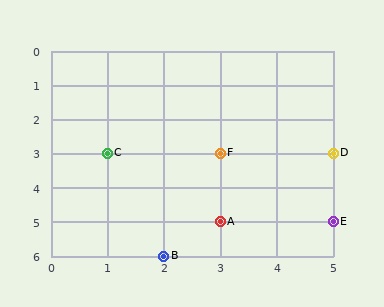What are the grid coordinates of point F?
Point F is at grid coordinates (3, 3).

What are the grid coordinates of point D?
Point D is at grid coordinates (5, 3).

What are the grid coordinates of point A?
Point A is at grid coordinates (3, 5).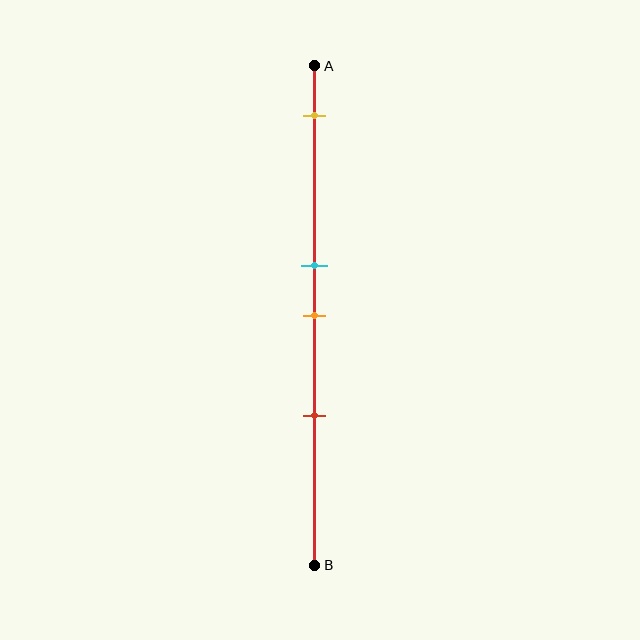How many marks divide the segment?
There are 4 marks dividing the segment.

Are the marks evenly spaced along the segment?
No, the marks are not evenly spaced.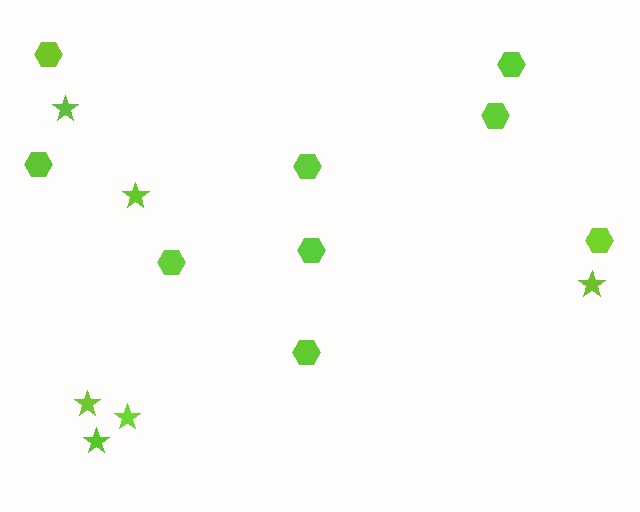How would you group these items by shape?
There are 2 groups: one group of hexagons (9) and one group of stars (6).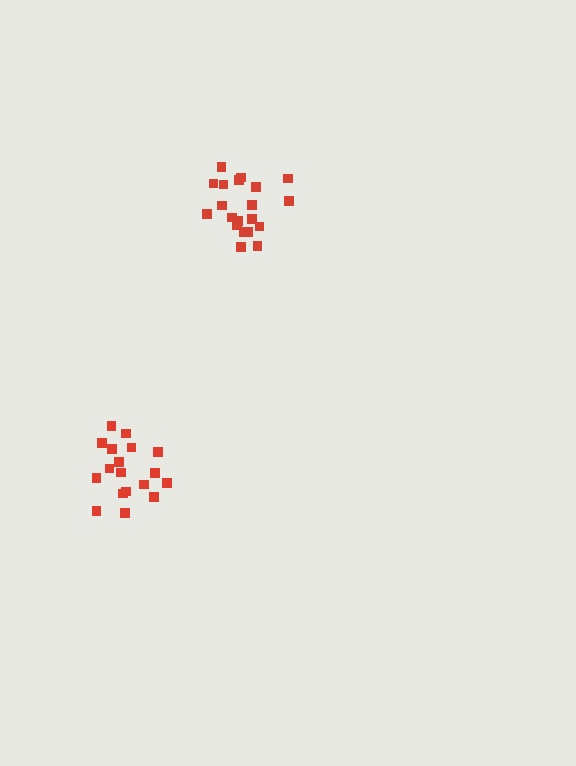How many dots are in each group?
Group 1: 20 dots, Group 2: 18 dots (38 total).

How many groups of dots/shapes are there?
There are 2 groups.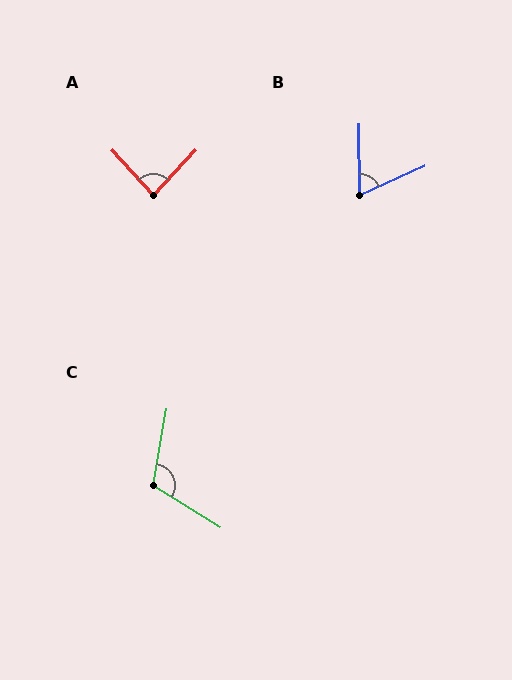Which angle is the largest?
C, at approximately 112 degrees.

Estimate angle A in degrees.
Approximately 85 degrees.